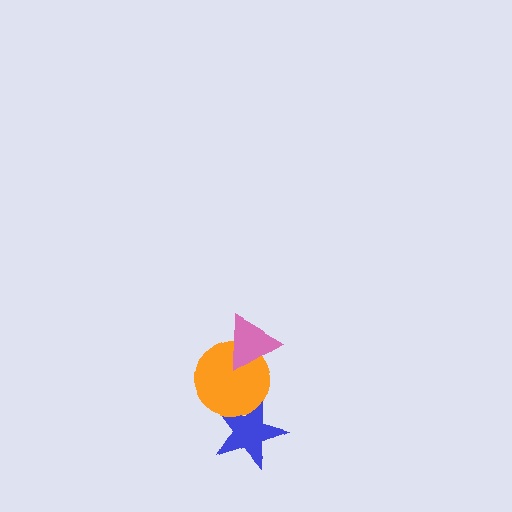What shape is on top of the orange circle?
The pink triangle is on top of the orange circle.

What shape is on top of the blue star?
The orange circle is on top of the blue star.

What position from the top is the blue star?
The blue star is 3rd from the top.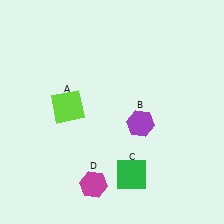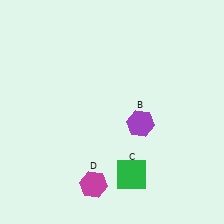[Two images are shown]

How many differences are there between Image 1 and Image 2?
There is 1 difference between the two images.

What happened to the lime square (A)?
The lime square (A) was removed in Image 2. It was in the top-left area of Image 1.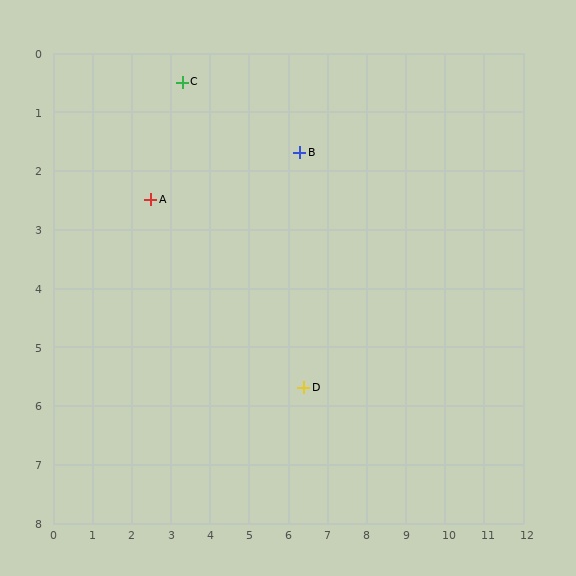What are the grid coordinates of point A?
Point A is at approximately (2.5, 2.5).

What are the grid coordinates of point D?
Point D is at approximately (6.4, 5.7).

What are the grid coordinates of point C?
Point C is at approximately (3.3, 0.5).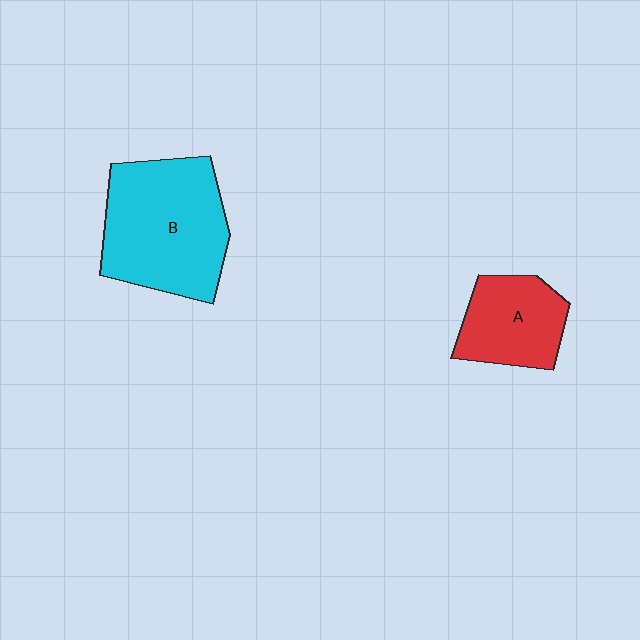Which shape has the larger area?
Shape B (cyan).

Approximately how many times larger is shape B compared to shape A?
Approximately 1.8 times.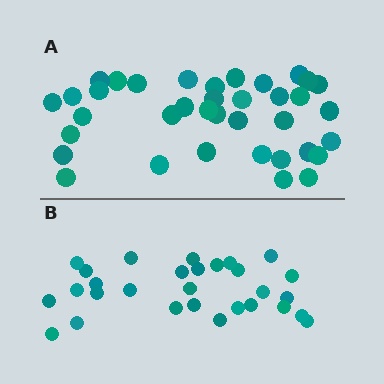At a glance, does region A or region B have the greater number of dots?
Region A (the top region) has more dots.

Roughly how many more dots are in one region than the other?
Region A has roughly 8 or so more dots than region B.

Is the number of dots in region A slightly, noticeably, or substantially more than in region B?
Region A has noticeably more, but not dramatically so. The ratio is roughly 1.3 to 1.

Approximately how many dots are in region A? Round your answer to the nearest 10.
About 40 dots. (The exact count is 37, which rounds to 40.)